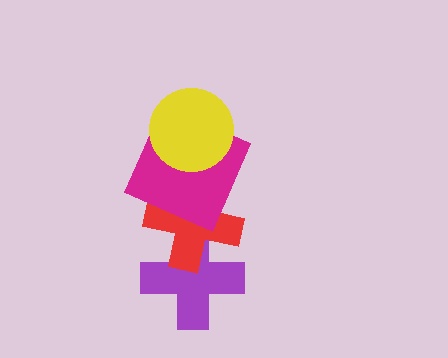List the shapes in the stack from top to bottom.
From top to bottom: the yellow circle, the magenta square, the red cross, the purple cross.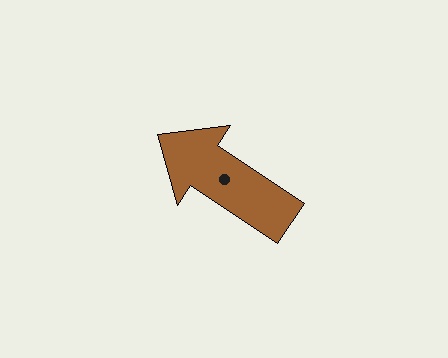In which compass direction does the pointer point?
Northwest.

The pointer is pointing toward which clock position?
Roughly 10 o'clock.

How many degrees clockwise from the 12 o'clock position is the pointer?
Approximately 304 degrees.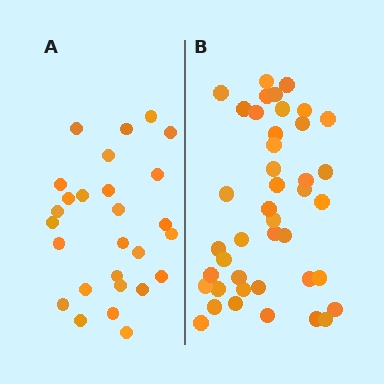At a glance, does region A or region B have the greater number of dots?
Region B (the right region) has more dots.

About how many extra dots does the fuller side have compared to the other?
Region B has approximately 15 more dots than region A.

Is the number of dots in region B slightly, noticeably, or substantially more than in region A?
Region B has substantially more. The ratio is roughly 1.6 to 1.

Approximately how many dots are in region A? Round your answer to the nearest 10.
About 30 dots. (The exact count is 27, which rounds to 30.)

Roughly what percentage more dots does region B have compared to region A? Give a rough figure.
About 55% more.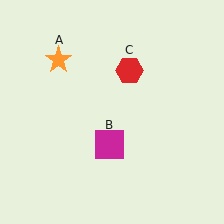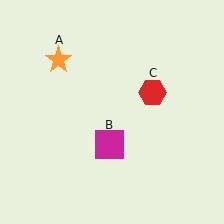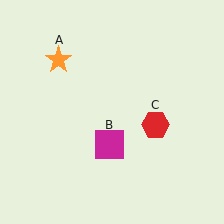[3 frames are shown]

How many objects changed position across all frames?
1 object changed position: red hexagon (object C).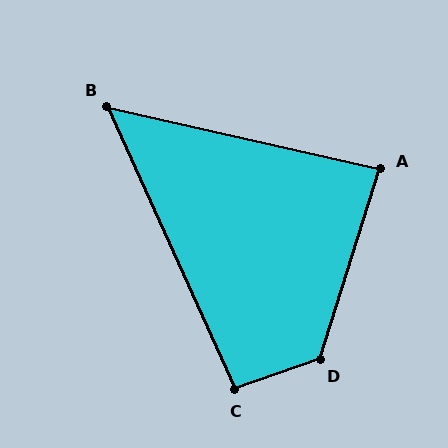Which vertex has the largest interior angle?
D, at approximately 127 degrees.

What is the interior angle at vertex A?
Approximately 85 degrees (approximately right).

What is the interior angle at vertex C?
Approximately 95 degrees (approximately right).